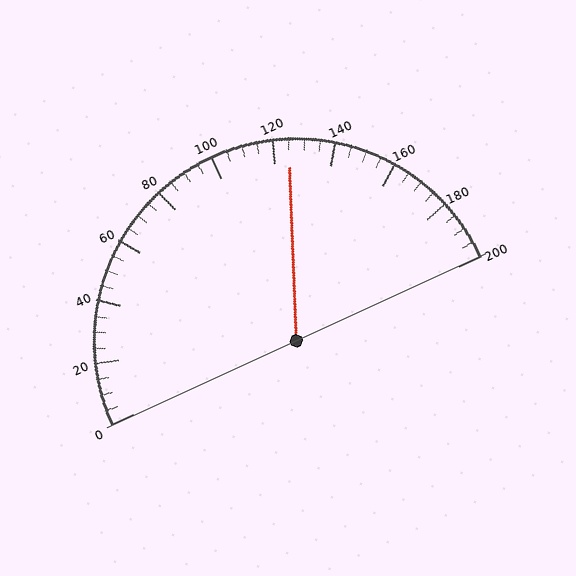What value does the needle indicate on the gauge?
The needle indicates approximately 125.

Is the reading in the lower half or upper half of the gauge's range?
The reading is in the upper half of the range (0 to 200).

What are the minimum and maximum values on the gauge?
The gauge ranges from 0 to 200.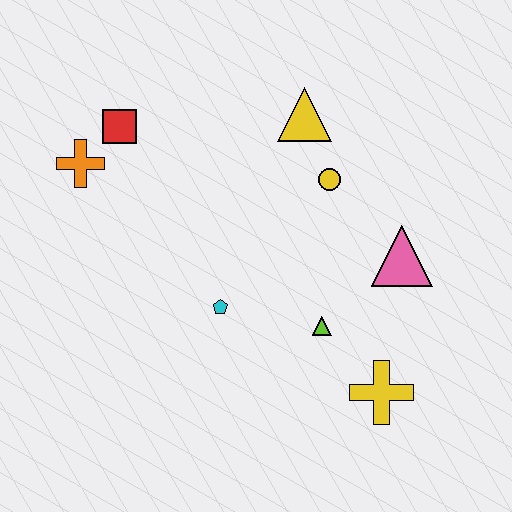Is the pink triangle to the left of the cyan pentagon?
No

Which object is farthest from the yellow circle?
The orange cross is farthest from the yellow circle.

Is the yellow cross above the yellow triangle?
No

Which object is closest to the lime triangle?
The yellow cross is closest to the lime triangle.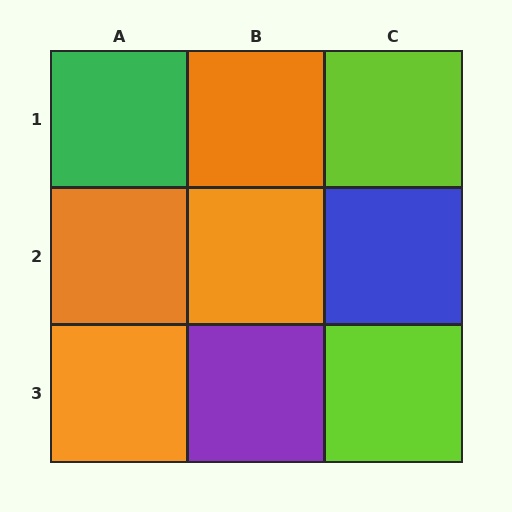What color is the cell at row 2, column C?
Blue.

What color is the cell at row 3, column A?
Orange.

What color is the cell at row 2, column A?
Orange.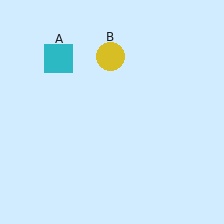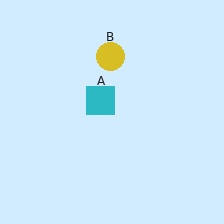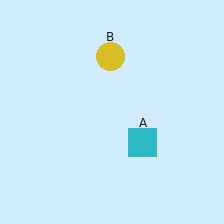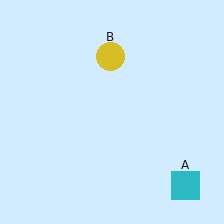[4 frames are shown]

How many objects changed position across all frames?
1 object changed position: cyan square (object A).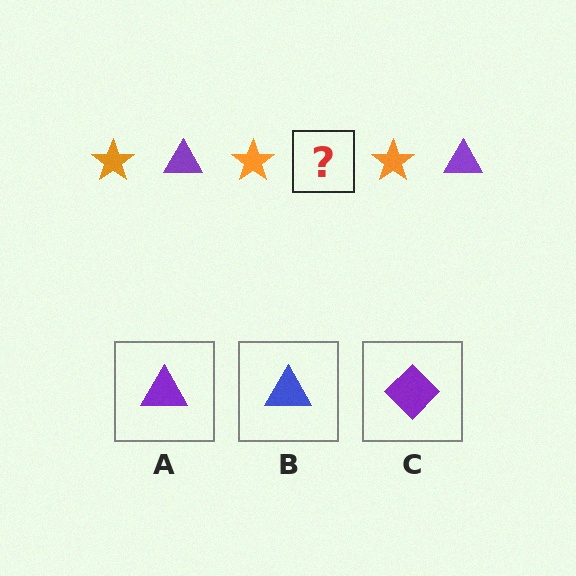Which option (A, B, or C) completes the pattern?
A.